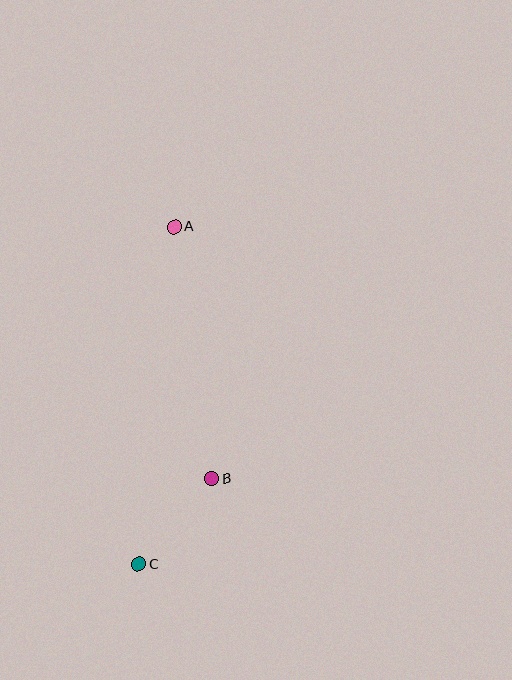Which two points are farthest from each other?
Points A and C are farthest from each other.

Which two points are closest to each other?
Points B and C are closest to each other.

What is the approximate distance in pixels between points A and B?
The distance between A and B is approximately 255 pixels.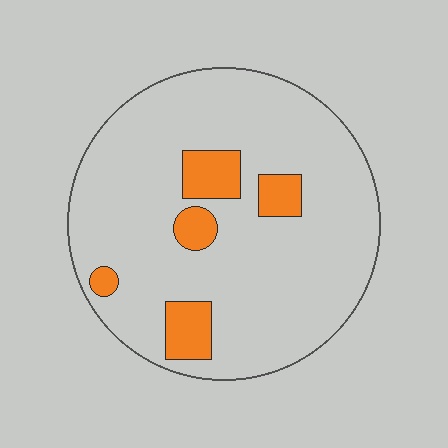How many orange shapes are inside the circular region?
5.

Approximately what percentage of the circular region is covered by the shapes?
Approximately 15%.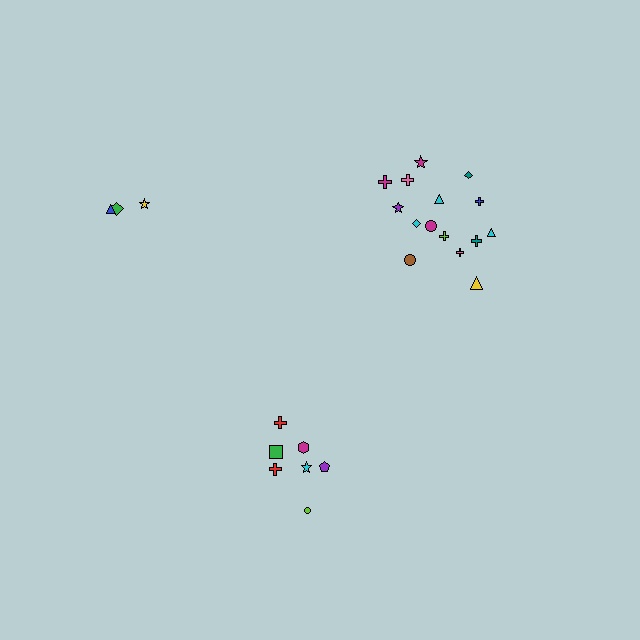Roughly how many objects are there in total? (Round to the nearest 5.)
Roughly 25 objects in total.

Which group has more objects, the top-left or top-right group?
The top-right group.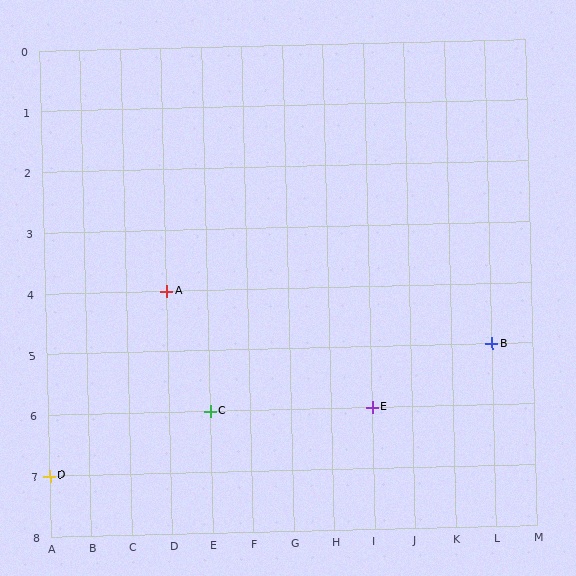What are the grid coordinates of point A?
Point A is at grid coordinates (D, 4).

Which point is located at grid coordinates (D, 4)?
Point A is at (D, 4).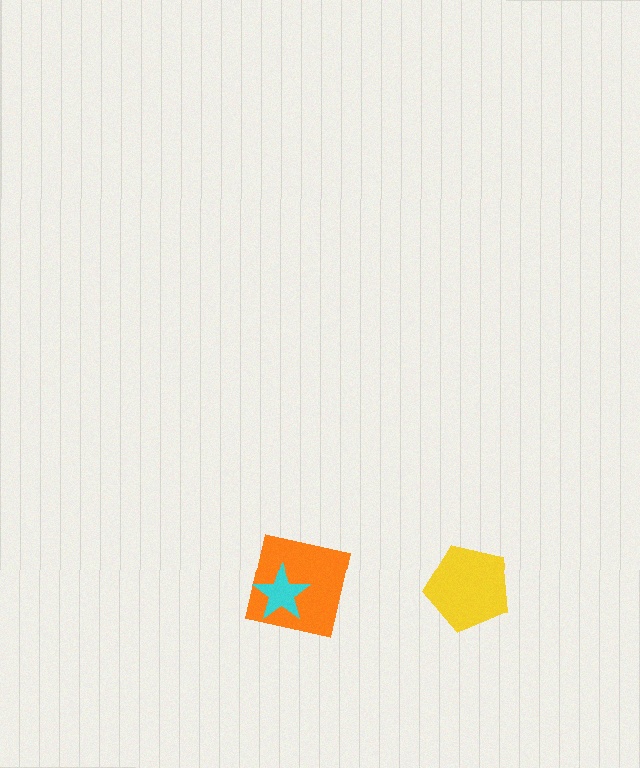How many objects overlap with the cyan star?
1 object overlaps with the cyan star.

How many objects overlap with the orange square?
1 object overlaps with the orange square.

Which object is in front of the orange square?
The cyan star is in front of the orange square.